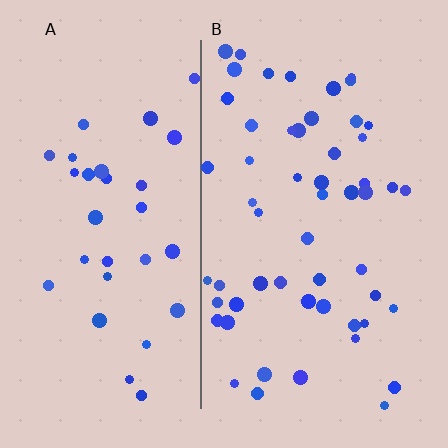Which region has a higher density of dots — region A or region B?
B (the right).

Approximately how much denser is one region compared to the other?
Approximately 1.7× — region B over region A.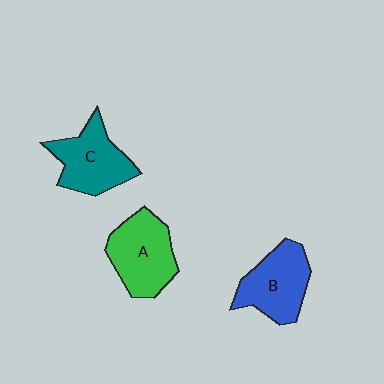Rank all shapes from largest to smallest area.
From largest to smallest: A (green), C (teal), B (blue).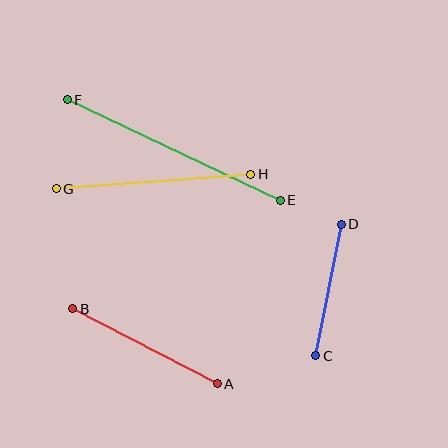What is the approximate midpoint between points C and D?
The midpoint is at approximately (328, 290) pixels.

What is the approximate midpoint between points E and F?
The midpoint is at approximately (174, 150) pixels.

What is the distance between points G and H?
The distance is approximately 195 pixels.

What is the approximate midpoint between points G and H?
The midpoint is at approximately (153, 182) pixels.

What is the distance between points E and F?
The distance is approximately 235 pixels.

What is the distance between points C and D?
The distance is approximately 134 pixels.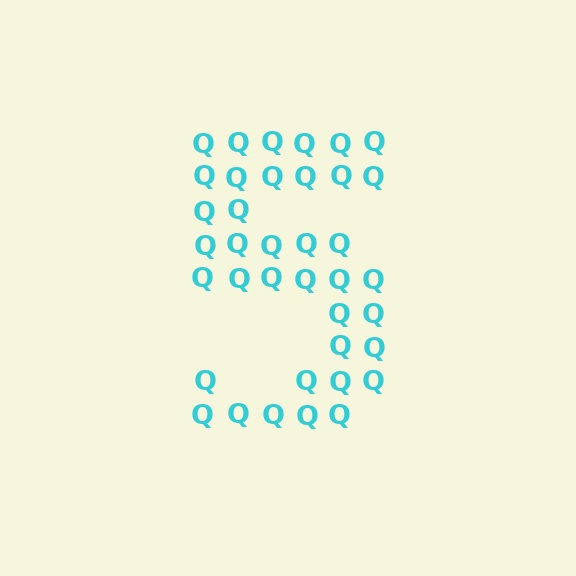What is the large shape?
The large shape is the digit 5.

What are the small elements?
The small elements are letter Q's.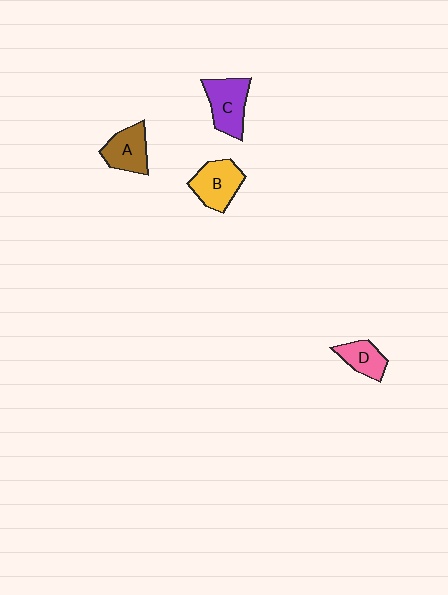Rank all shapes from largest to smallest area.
From largest to smallest: C (purple), B (yellow), A (brown), D (pink).